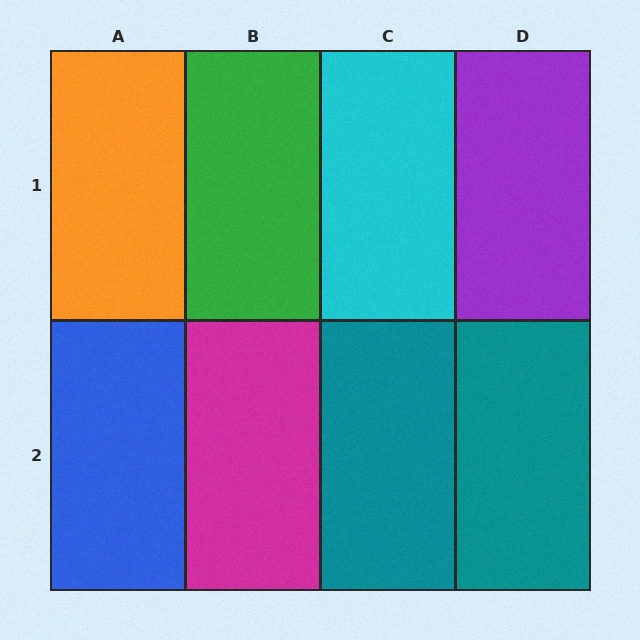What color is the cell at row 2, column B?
Magenta.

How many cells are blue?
1 cell is blue.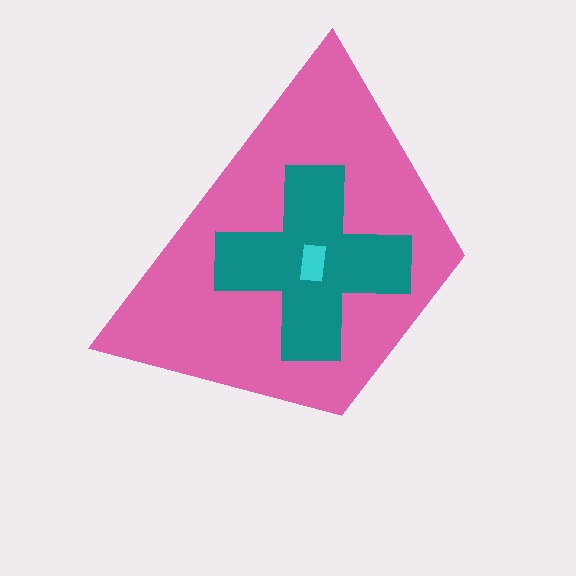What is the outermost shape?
The pink trapezoid.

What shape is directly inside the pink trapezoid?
The teal cross.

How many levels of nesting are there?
3.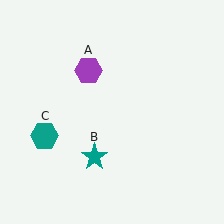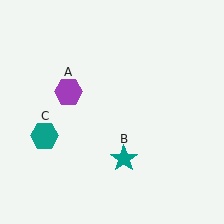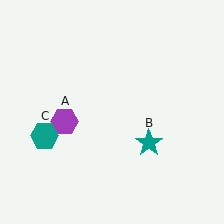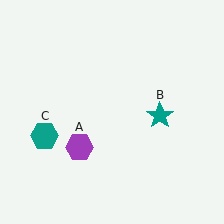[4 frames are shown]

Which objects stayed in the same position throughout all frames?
Teal hexagon (object C) remained stationary.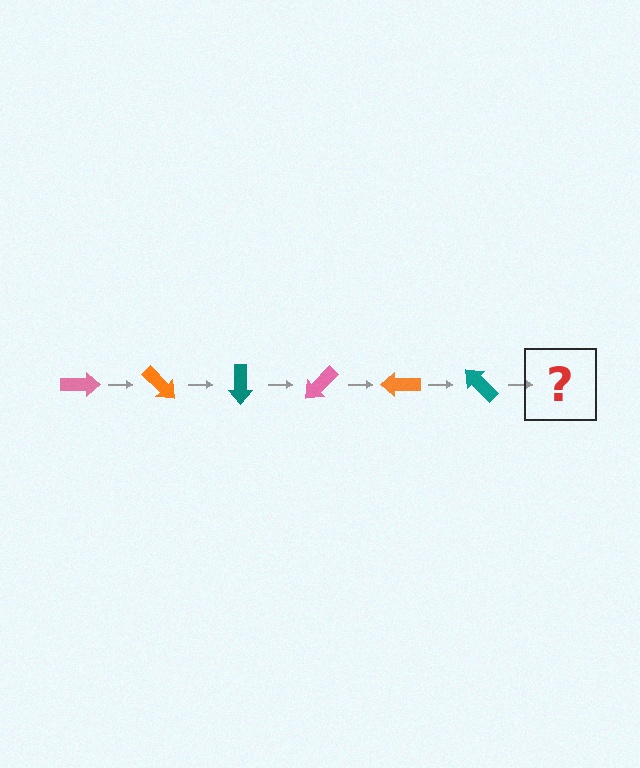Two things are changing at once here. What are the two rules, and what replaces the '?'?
The two rules are that it rotates 45 degrees each step and the color cycles through pink, orange, and teal. The '?' should be a pink arrow, rotated 270 degrees from the start.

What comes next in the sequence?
The next element should be a pink arrow, rotated 270 degrees from the start.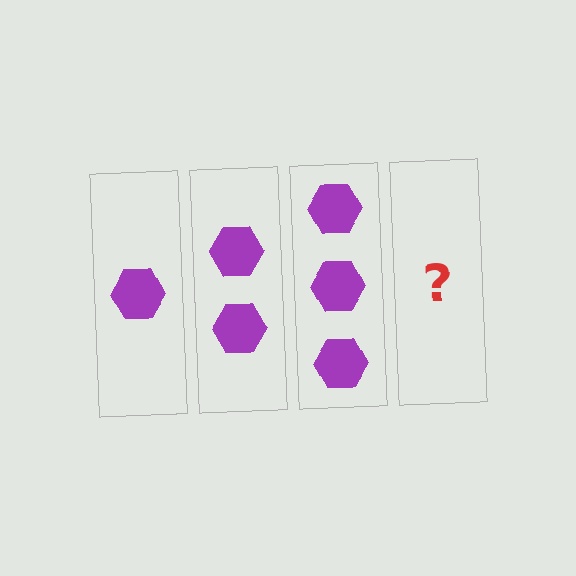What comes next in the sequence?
The next element should be 4 hexagons.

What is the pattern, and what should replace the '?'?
The pattern is that each step adds one more hexagon. The '?' should be 4 hexagons.